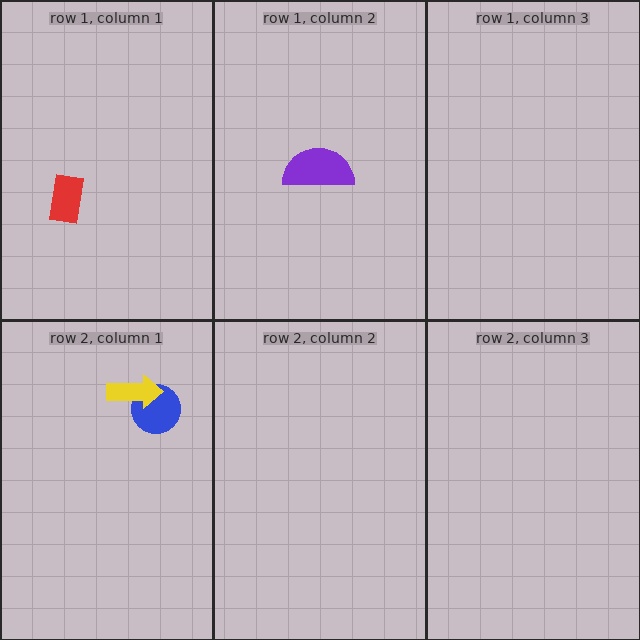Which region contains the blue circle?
The row 2, column 1 region.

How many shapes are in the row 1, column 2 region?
1.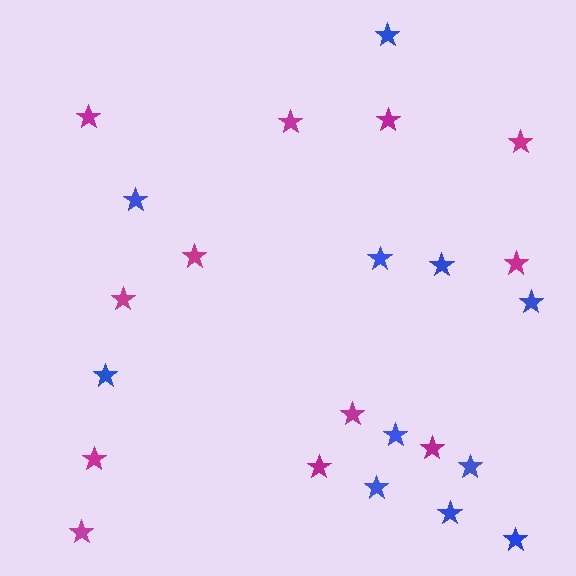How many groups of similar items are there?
There are 2 groups: one group of blue stars (11) and one group of magenta stars (12).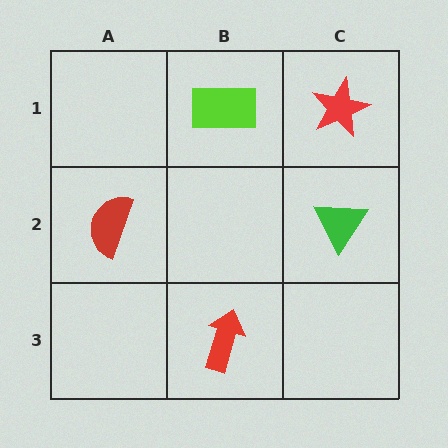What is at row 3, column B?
A red arrow.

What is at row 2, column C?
A green triangle.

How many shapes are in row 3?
1 shape.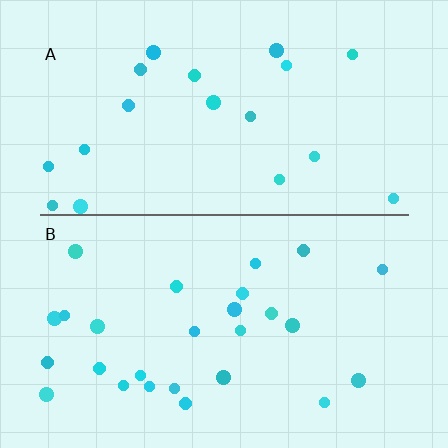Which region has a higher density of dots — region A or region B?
B (the bottom).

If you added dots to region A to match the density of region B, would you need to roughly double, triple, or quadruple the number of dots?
Approximately double.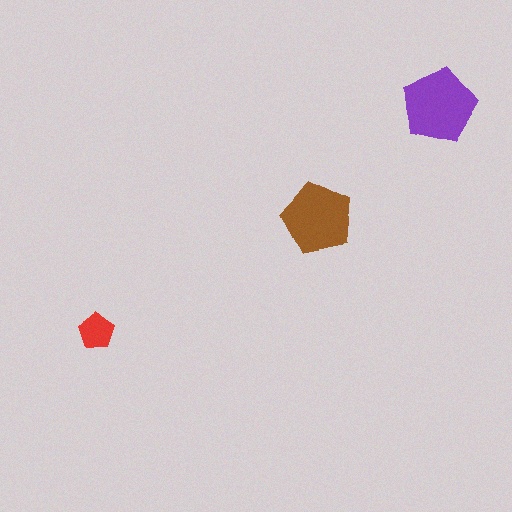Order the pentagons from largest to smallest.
the purple one, the brown one, the red one.